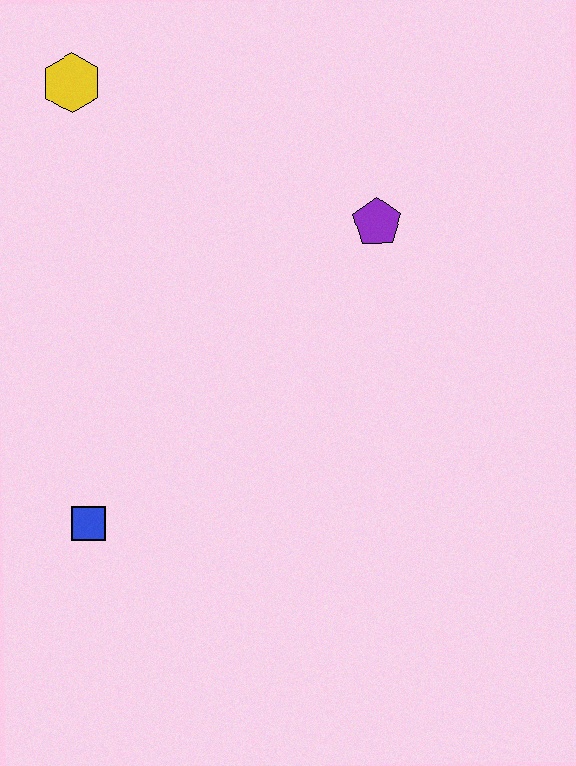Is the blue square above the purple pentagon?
No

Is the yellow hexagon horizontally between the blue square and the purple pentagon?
No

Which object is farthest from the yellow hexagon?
The blue square is farthest from the yellow hexagon.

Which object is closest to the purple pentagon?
The yellow hexagon is closest to the purple pentagon.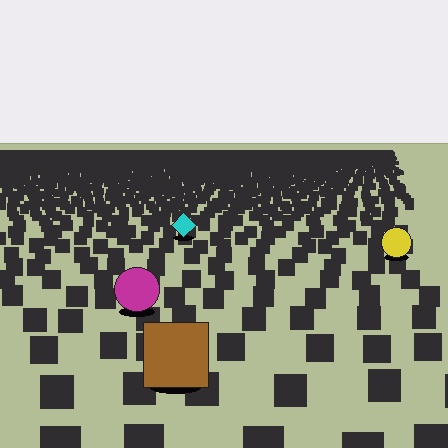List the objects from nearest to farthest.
From nearest to farthest: the brown square, the magenta circle, the yellow circle, the cyan diamond.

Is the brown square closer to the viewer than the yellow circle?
Yes. The brown square is closer — you can tell from the texture gradient: the ground texture is coarser near it.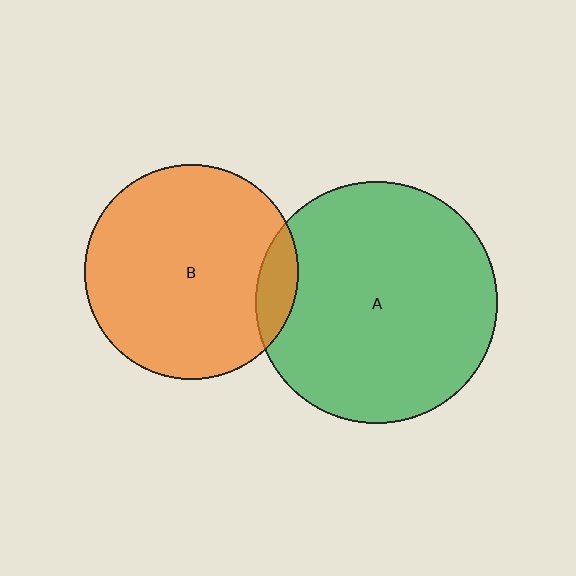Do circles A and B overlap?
Yes.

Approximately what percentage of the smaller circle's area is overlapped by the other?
Approximately 10%.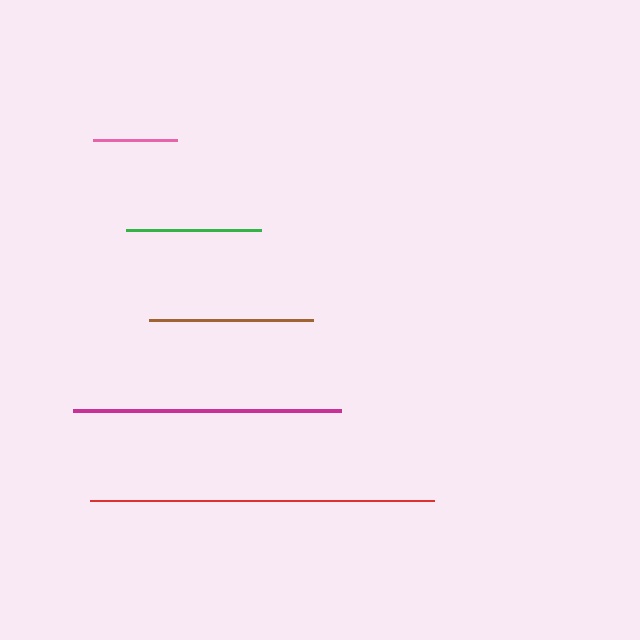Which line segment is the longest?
The red line is the longest at approximately 344 pixels.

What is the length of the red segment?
The red segment is approximately 344 pixels long.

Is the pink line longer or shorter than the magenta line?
The magenta line is longer than the pink line.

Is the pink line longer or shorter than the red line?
The red line is longer than the pink line.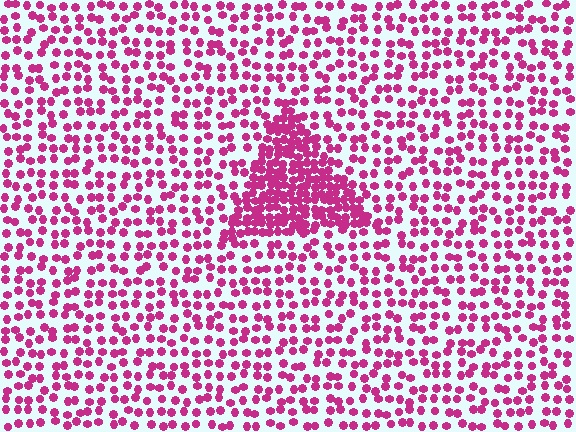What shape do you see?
I see a triangle.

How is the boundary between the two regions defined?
The boundary is defined by a change in element density (approximately 2.5x ratio). All elements are the same color, size, and shape.